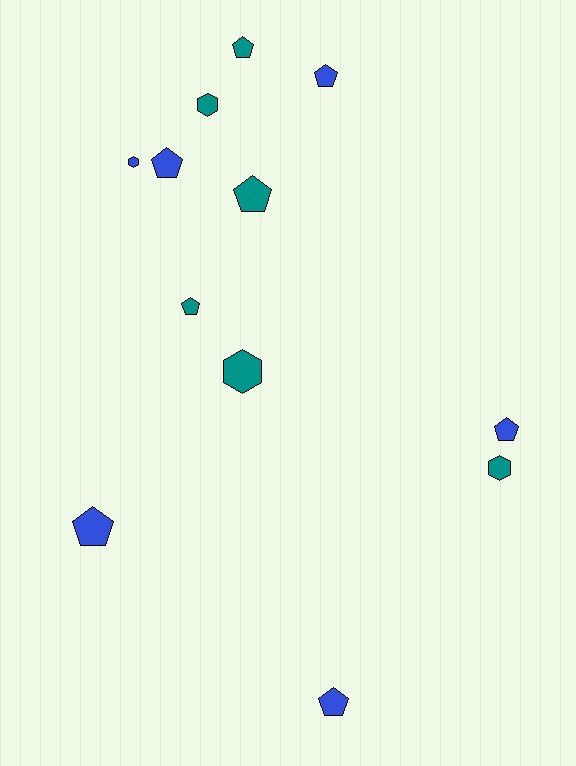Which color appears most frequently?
Blue, with 6 objects.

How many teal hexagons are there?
There are 3 teal hexagons.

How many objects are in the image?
There are 12 objects.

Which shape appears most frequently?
Pentagon, with 8 objects.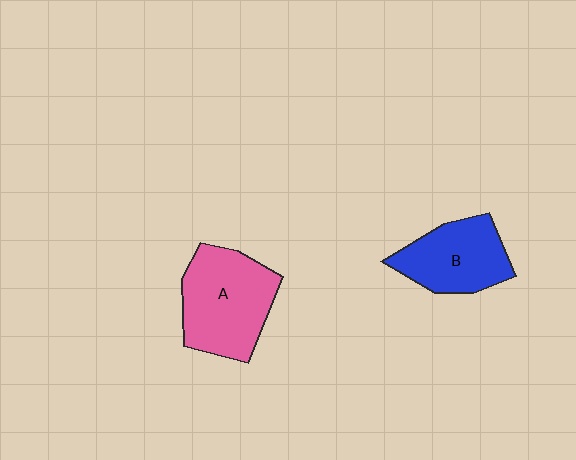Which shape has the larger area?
Shape A (pink).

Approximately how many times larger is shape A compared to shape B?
Approximately 1.3 times.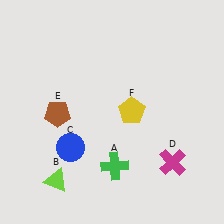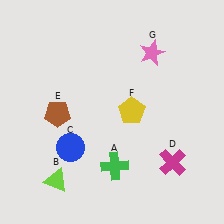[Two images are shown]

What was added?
A pink star (G) was added in Image 2.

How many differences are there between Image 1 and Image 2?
There is 1 difference between the two images.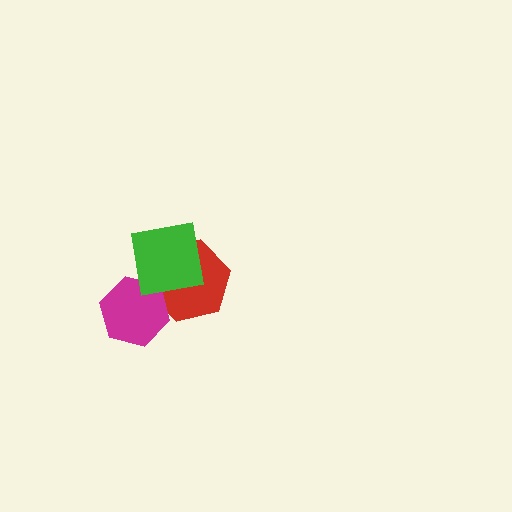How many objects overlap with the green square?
1 object overlaps with the green square.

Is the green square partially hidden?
No, no other shape covers it.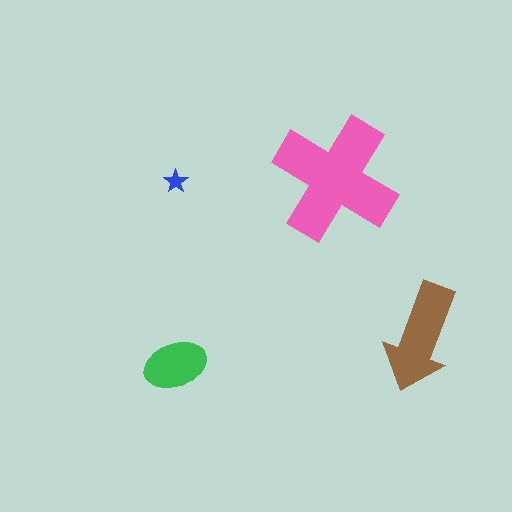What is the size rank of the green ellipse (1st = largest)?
3rd.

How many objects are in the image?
There are 4 objects in the image.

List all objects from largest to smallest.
The pink cross, the brown arrow, the green ellipse, the blue star.